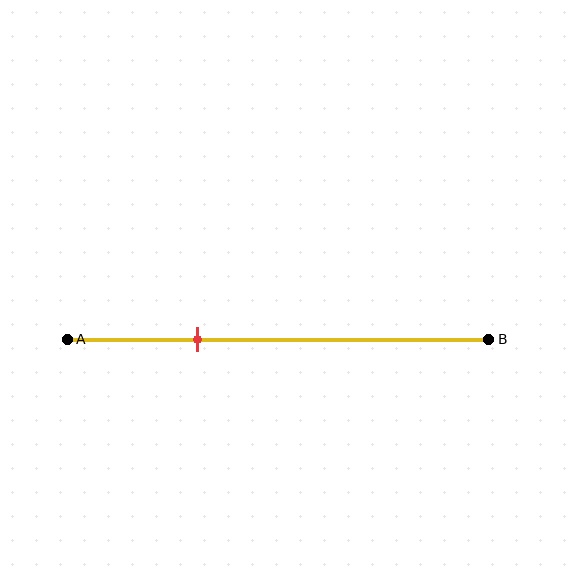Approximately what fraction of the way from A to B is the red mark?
The red mark is approximately 30% of the way from A to B.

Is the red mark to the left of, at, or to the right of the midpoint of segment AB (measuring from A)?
The red mark is to the left of the midpoint of segment AB.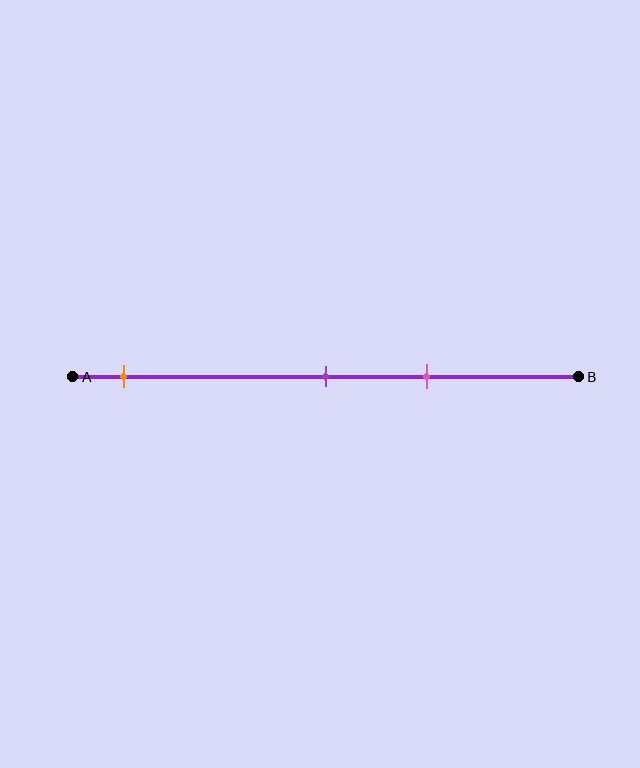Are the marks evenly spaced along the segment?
No, the marks are not evenly spaced.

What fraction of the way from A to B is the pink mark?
The pink mark is approximately 70% (0.7) of the way from A to B.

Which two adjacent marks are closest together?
The purple and pink marks are the closest adjacent pair.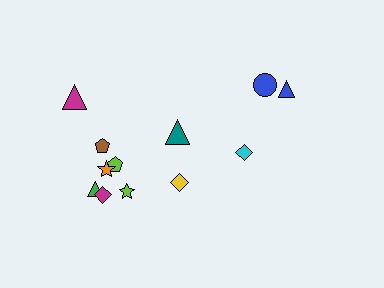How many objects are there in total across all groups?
There are 12 objects.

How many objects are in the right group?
There are 4 objects.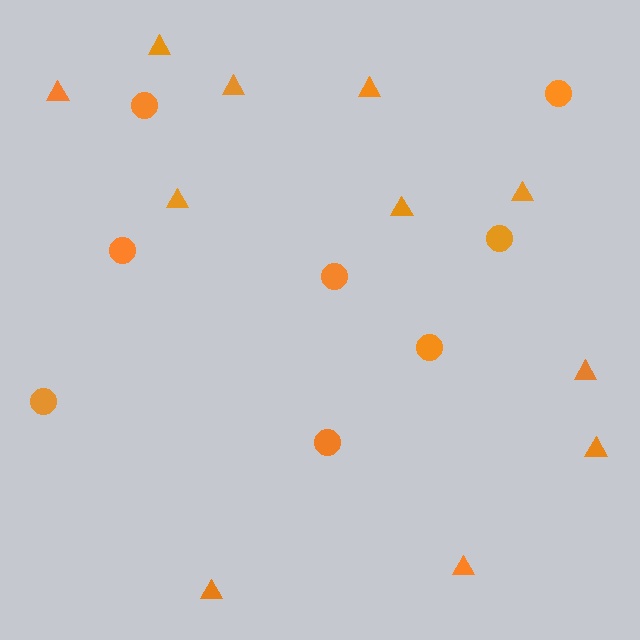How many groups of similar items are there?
There are 2 groups: one group of circles (8) and one group of triangles (11).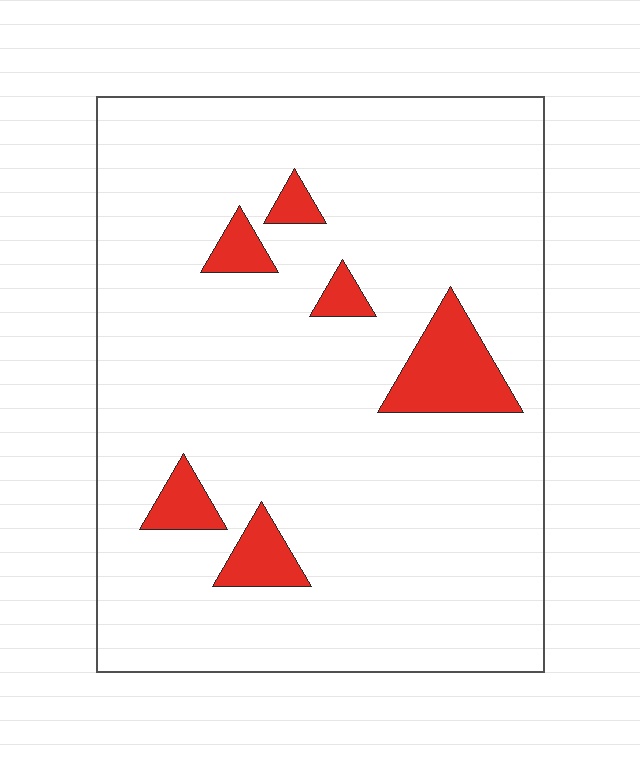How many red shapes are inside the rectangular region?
6.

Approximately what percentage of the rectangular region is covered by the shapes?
Approximately 10%.